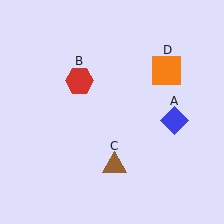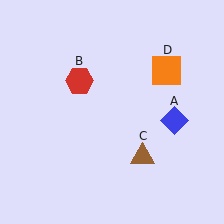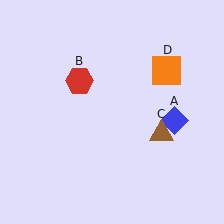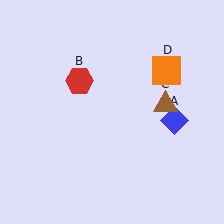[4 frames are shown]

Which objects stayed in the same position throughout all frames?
Blue diamond (object A) and red hexagon (object B) and orange square (object D) remained stationary.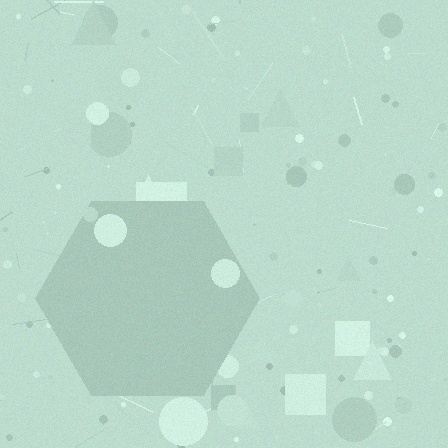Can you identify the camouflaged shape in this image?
The camouflaged shape is a hexagon.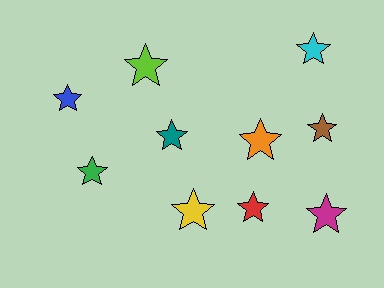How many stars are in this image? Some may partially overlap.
There are 10 stars.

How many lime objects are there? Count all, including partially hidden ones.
There is 1 lime object.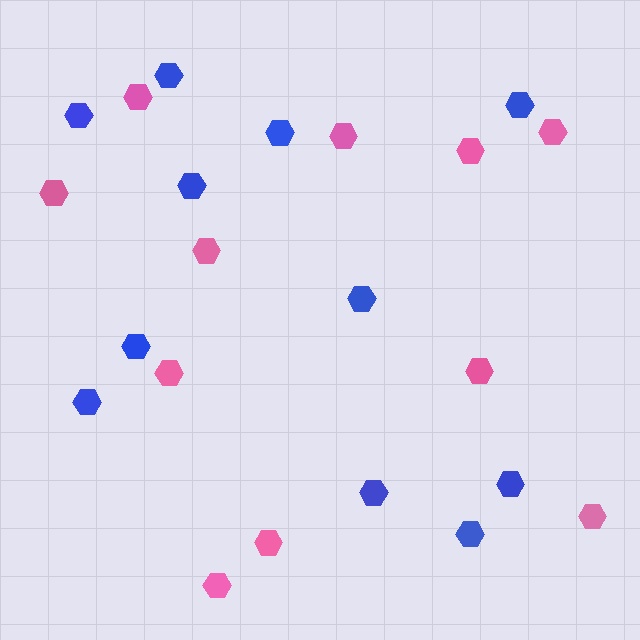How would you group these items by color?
There are 2 groups: one group of blue hexagons (11) and one group of pink hexagons (11).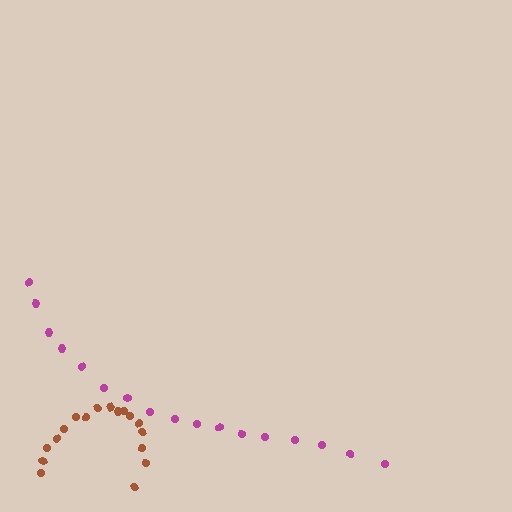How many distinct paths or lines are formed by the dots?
There are 2 distinct paths.